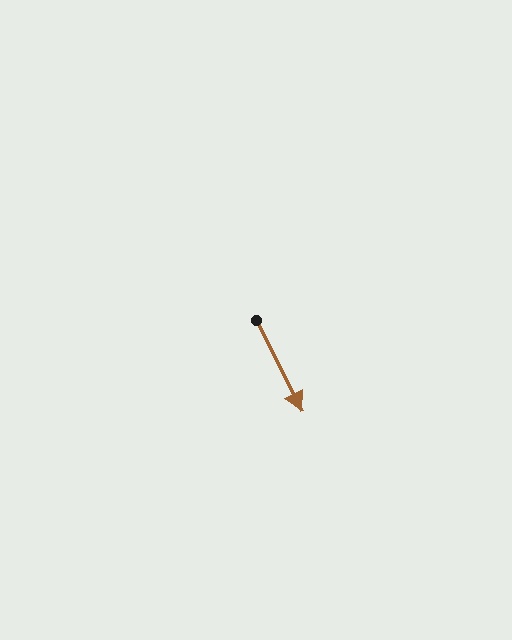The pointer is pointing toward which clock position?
Roughly 5 o'clock.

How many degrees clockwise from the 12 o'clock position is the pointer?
Approximately 153 degrees.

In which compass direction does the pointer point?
Southeast.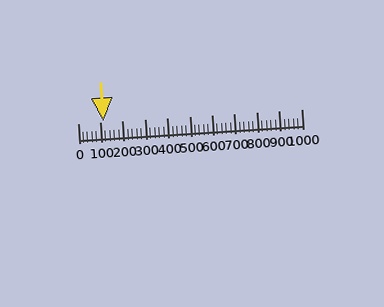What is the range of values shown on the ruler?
The ruler shows values from 0 to 1000.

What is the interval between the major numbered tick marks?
The major tick marks are spaced 100 units apart.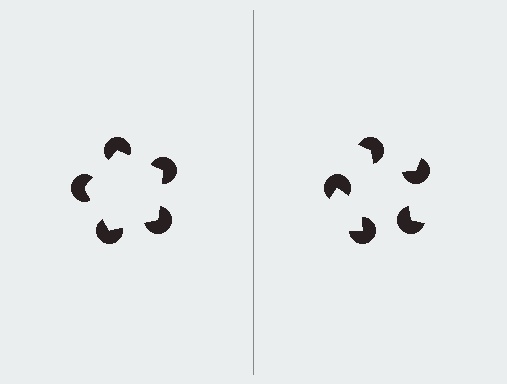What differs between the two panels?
The pac-man discs are positioned identically on both sides; only the wedge orientations differ. On the left they align to a pentagon; on the right they are misaligned.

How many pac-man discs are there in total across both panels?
10 — 5 on each side.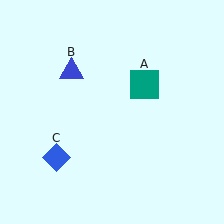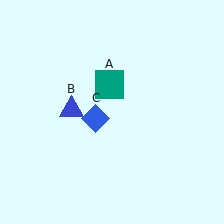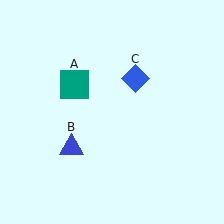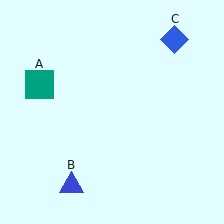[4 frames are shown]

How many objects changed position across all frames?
3 objects changed position: teal square (object A), blue triangle (object B), blue diamond (object C).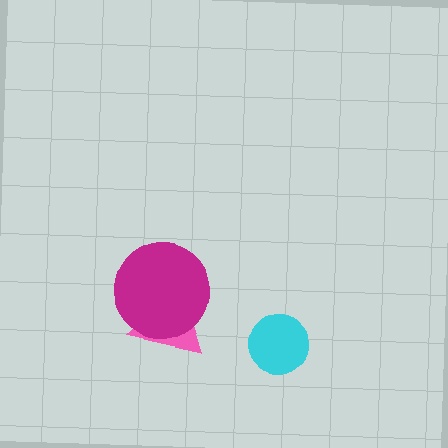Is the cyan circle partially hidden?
No, no other shape covers it.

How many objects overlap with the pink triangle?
1 object overlaps with the pink triangle.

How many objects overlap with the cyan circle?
0 objects overlap with the cyan circle.